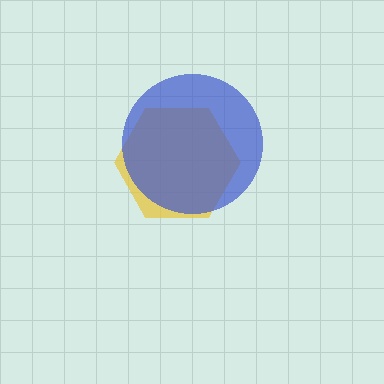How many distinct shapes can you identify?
There are 2 distinct shapes: a yellow hexagon, a blue circle.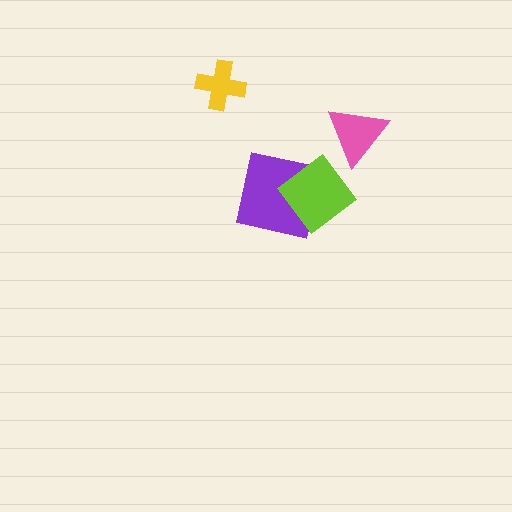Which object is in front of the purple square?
The lime diamond is in front of the purple square.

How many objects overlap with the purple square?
1 object overlaps with the purple square.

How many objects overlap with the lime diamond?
1 object overlaps with the lime diamond.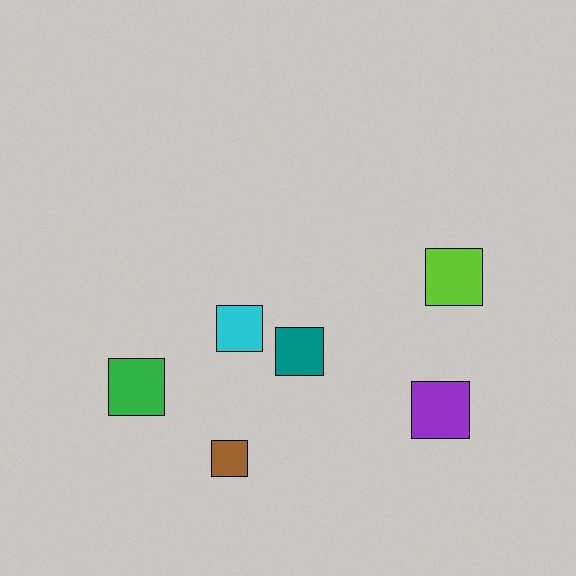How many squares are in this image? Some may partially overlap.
There are 6 squares.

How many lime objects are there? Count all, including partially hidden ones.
There is 1 lime object.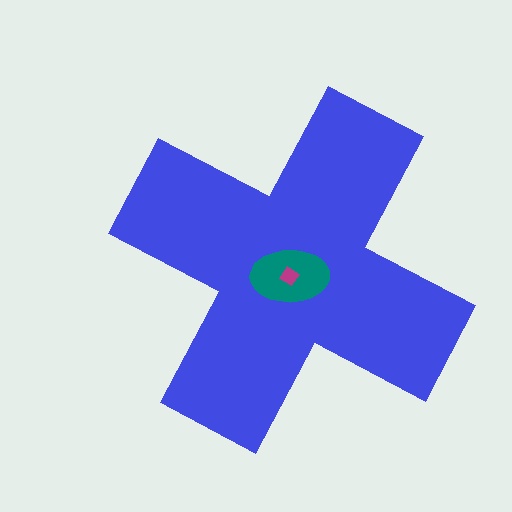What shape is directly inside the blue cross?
The teal ellipse.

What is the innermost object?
The magenta diamond.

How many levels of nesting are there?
3.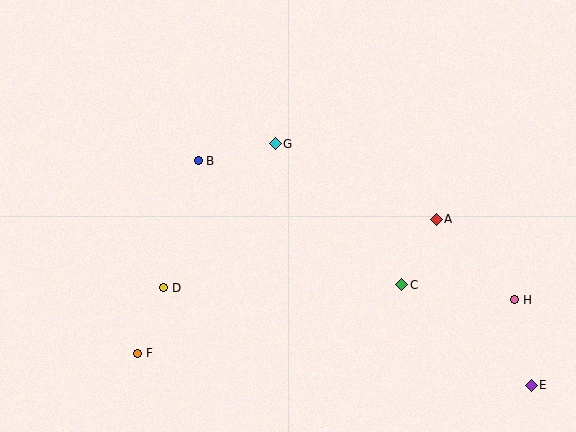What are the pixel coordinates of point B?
Point B is at (198, 161).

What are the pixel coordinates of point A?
Point A is at (436, 219).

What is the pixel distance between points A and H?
The distance between A and H is 112 pixels.